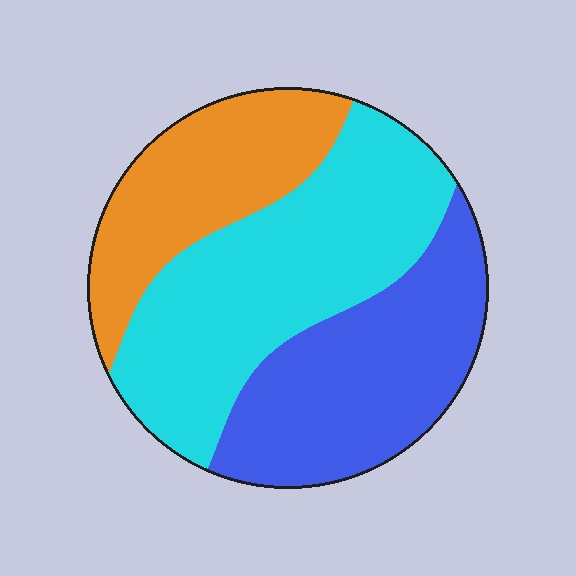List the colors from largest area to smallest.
From largest to smallest: cyan, blue, orange.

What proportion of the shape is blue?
Blue covers about 35% of the shape.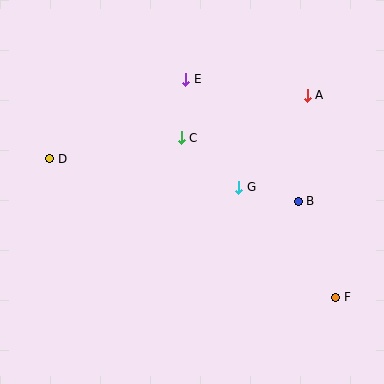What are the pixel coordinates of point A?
Point A is at (307, 95).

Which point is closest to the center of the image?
Point G at (239, 187) is closest to the center.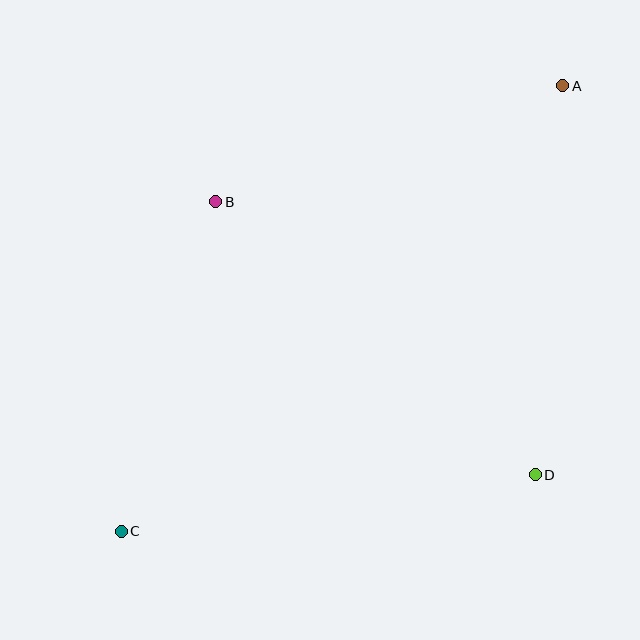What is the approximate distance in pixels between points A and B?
The distance between A and B is approximately 366 pixels.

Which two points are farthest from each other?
Points A and C are farthest from each other.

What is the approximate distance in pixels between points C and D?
The distance between C and D is approximately 418 pixels.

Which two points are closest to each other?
Points B and C are closest to each other.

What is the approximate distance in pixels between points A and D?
The distance between A and D is approximately 390 pixels.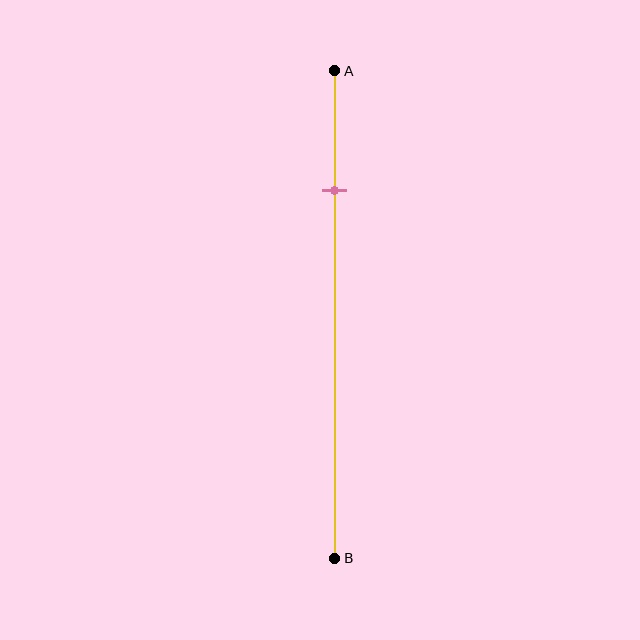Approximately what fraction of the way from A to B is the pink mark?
The pink mark is approximately 25% of the way from A to B.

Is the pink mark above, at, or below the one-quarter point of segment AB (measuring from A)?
The pink mark is approximately at the one-quarter point of segment AB.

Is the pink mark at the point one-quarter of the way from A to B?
Yes, the mark is approximately at the one-quarter point.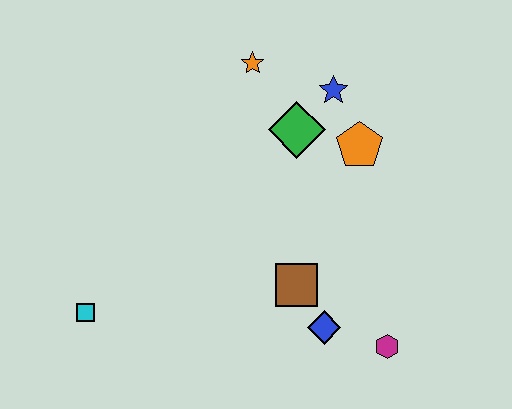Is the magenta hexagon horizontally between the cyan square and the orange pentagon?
No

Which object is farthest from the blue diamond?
The orange star is farthest from the blue diamond.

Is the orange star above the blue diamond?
Yes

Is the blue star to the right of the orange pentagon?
No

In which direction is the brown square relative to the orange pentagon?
The brown square is below the orange pentagon.